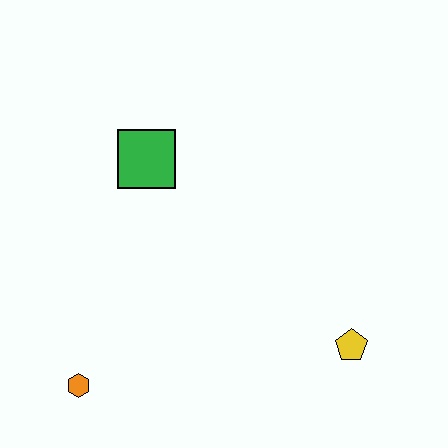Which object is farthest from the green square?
The yellow pentagon is farthest from the green square.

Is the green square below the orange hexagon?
No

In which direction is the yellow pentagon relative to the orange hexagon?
The yellow pentagon is to the right of the orange hexagon.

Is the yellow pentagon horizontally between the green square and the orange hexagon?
No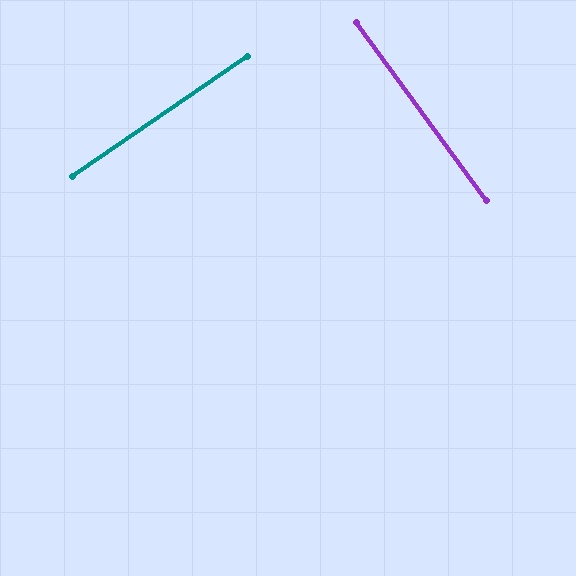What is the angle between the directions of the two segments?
Approximately 88 degrees.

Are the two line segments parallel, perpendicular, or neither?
Perpendicular — they meet at approximately 88°.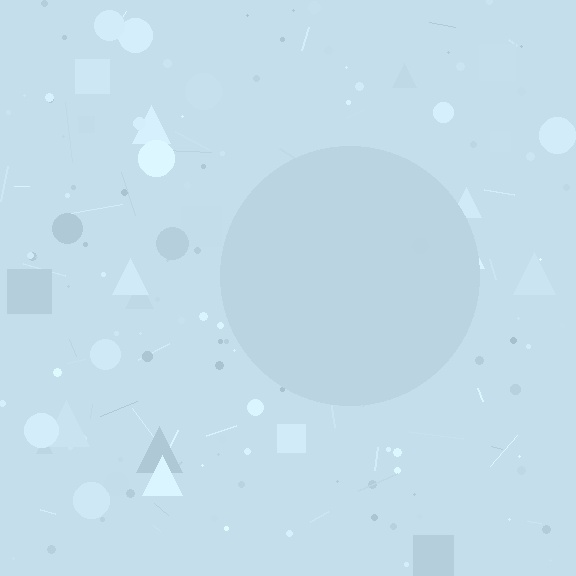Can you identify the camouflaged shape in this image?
The camouflaged shape is a circle.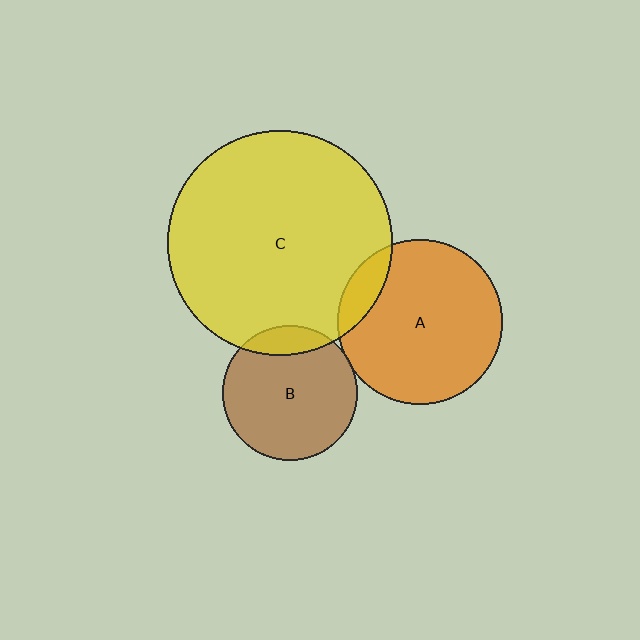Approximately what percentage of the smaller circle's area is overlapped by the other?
Approximately 15%.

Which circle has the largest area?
Circle C (yellow).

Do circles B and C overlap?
Yes.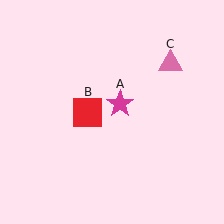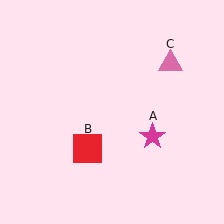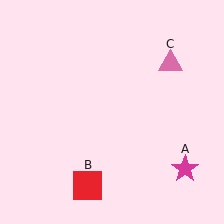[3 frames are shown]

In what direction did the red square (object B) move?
The red square (object B) moved down.